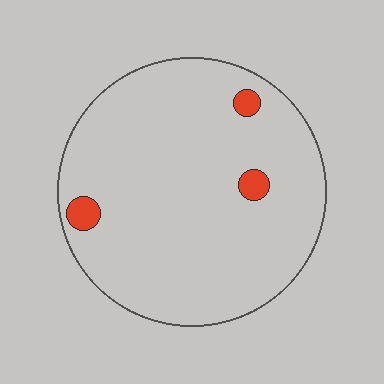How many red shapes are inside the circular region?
3.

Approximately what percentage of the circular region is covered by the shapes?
Approximately 5%.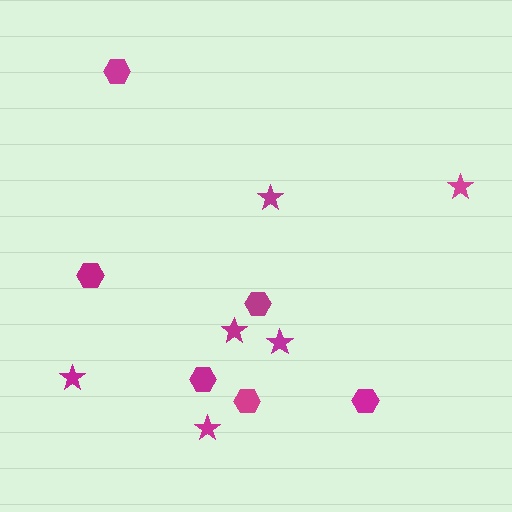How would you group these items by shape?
There are 2 groups: one group of hexagons (6) and one group of stars (6).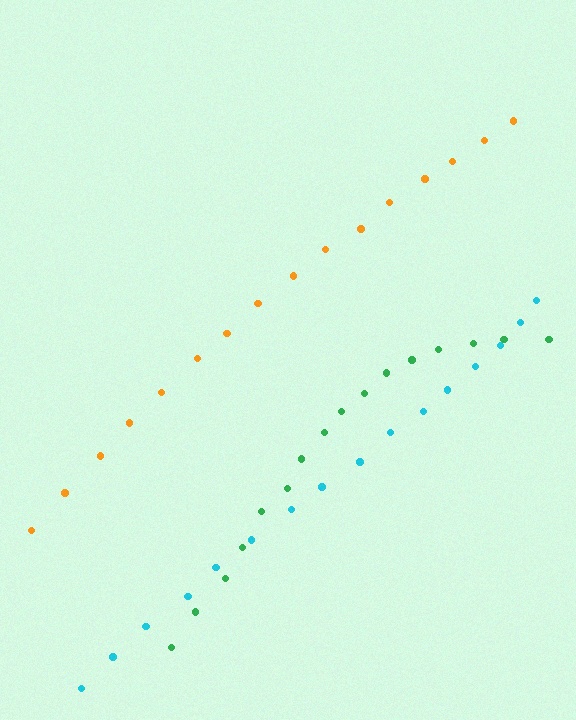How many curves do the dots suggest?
There are 3 distinct paths.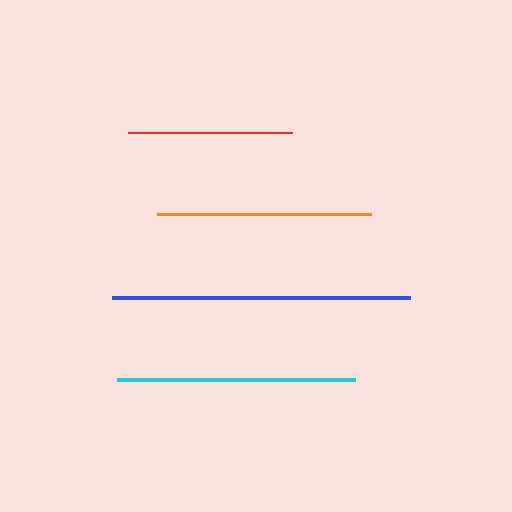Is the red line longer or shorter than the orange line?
The orange line is longer than the red line.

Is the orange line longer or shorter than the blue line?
The blue line is longer than the orange line.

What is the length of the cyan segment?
The cyan segment is approximately 238 pixels long.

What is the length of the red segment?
The red segment is approximately 163 pixels long.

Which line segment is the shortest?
The red line is the shortest at approximately 163 pixels.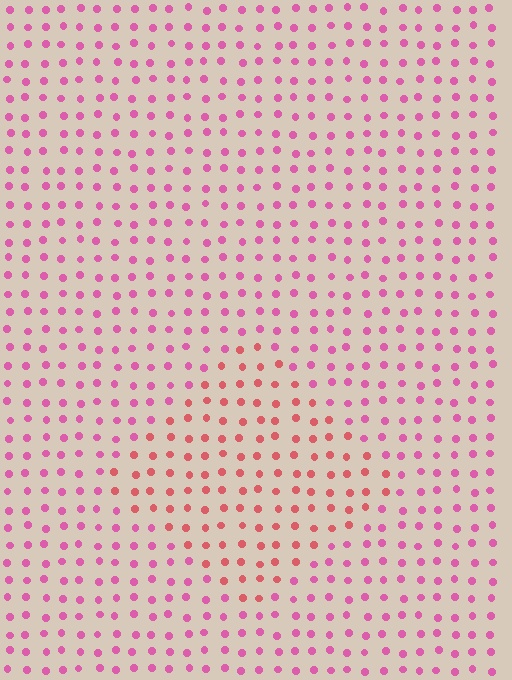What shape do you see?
I see a diamond.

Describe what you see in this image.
The image is filled with small pink elements in a uniform arrangement. A diamond-shaped region is visible where the elements are tinted to a slightly different hue, forming a subtle color boundary.